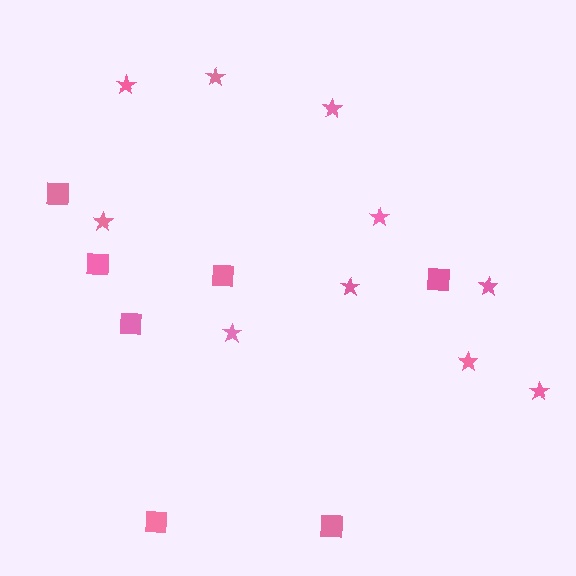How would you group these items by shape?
There are 2 groups: one group of stars (10) and one group of squares (7).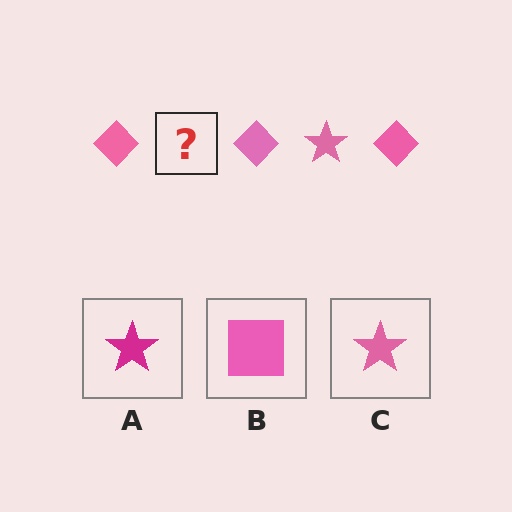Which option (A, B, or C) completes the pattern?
C.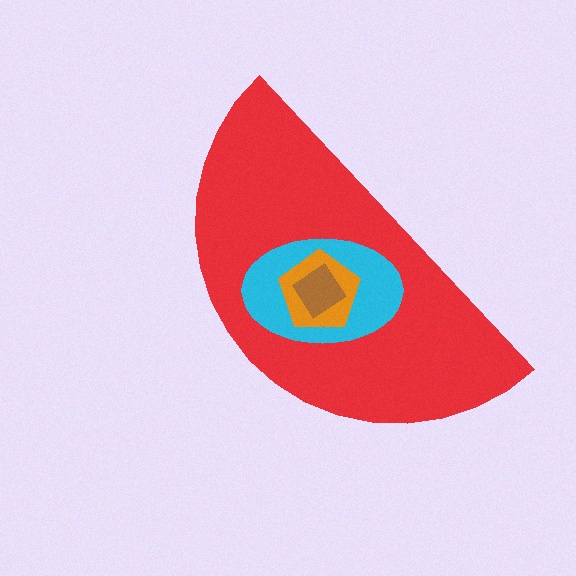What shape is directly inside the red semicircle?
The cyan ellipse.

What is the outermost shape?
The red semicircle.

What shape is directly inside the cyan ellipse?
The orange pentagon.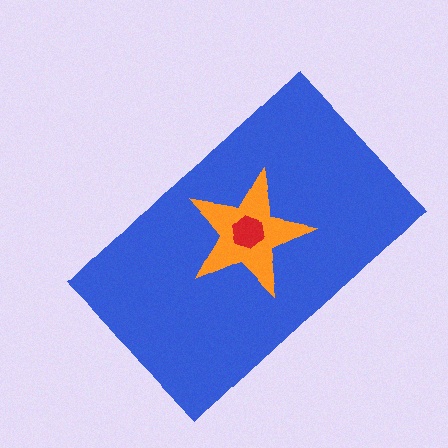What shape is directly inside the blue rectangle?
The orange star.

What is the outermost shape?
The blue rectangle.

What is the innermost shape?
The red hexagon.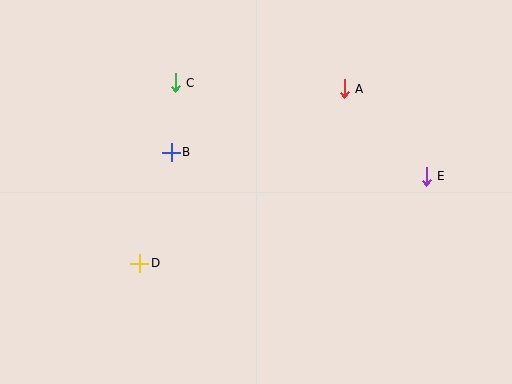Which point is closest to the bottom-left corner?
Point D is closest to the bottom-left corner.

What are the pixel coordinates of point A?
Point A is at (344, 89).